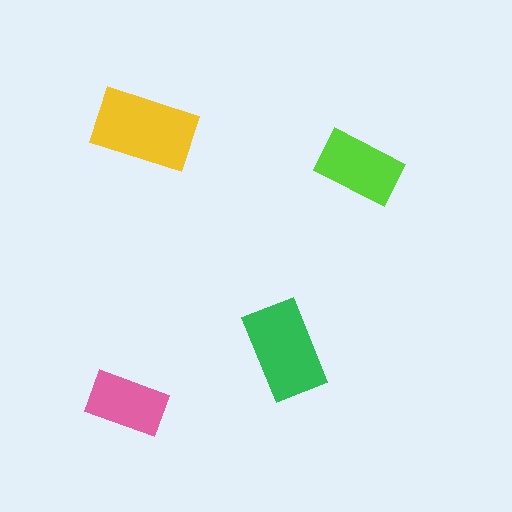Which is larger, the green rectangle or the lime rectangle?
The green one.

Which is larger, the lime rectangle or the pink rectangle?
The lime one.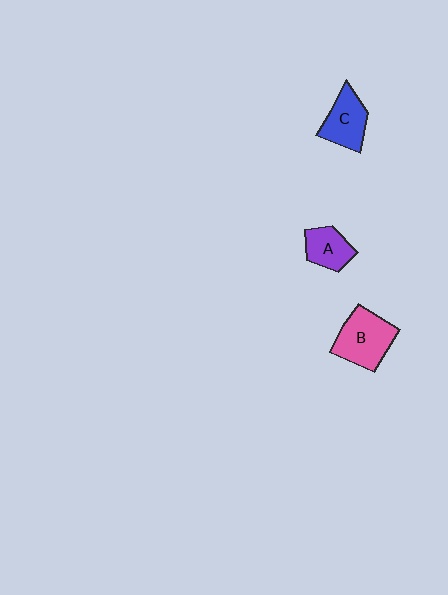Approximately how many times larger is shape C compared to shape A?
Approximately 1.2 times.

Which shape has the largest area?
Shape B (pink).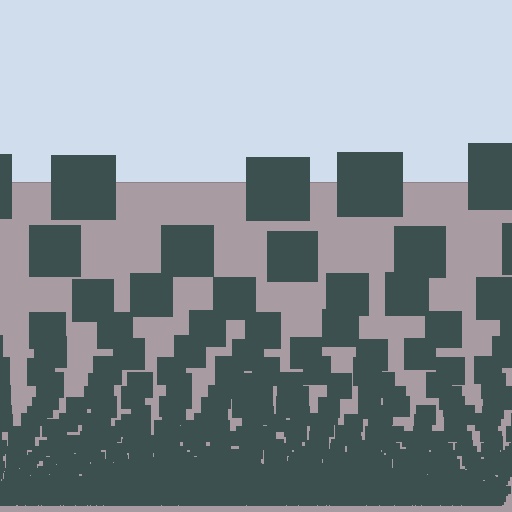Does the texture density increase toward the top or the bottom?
Density increases toward the bottom.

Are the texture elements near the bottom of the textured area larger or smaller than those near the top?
Smaller. The gradient is inverted — elements near the bottom are smaller and denser.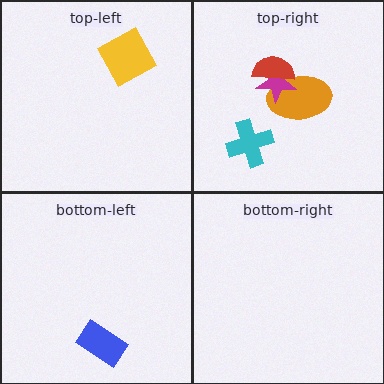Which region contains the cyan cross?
The top-right region.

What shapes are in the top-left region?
The yellow diamond.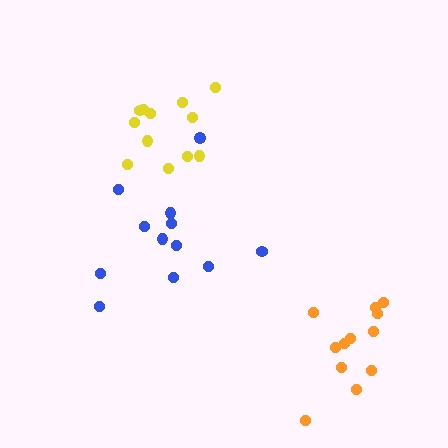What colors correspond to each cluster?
The clusters are colored: orange, yellow, blue.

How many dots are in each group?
Group 1: 12 dots, Group 2: 12 dots, Group 3: 12 dots (36 total).